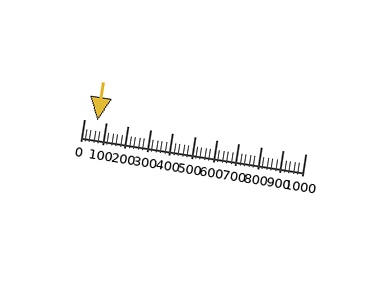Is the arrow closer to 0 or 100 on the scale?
The arrow is closer to 100.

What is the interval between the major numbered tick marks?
The major tick marks are spaced 100 units apart.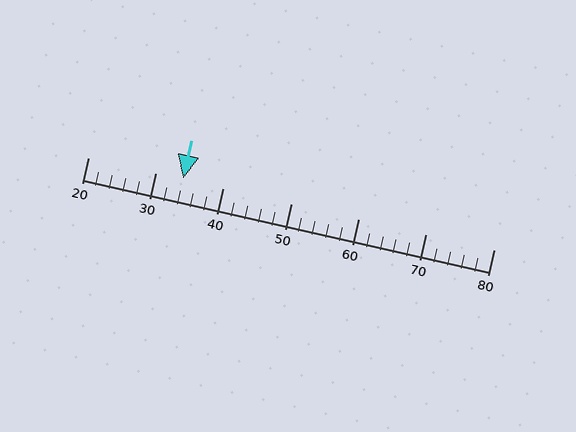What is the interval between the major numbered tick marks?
The major tick marks are spaced 10 units apart.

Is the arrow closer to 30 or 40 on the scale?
The arrow is closer to 30.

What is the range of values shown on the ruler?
The ruler shows values from 20 to 80.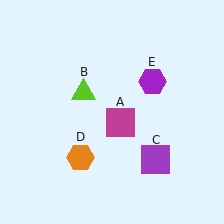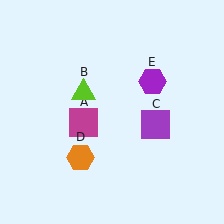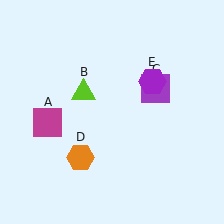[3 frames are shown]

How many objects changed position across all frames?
2 objects changed position: magenta square (object A), purple square (object C).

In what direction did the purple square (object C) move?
The purple square (object C) moved up.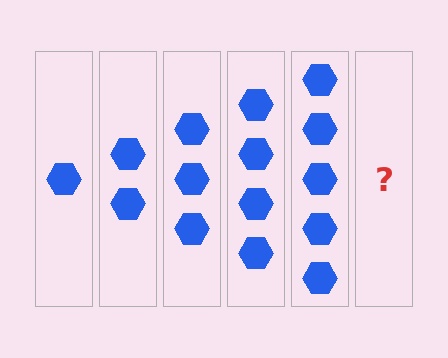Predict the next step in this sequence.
The next step is 6 hexagons.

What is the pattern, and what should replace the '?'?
The pattern is that each step adds one more hexagon. The '?' should be 6 hexagons.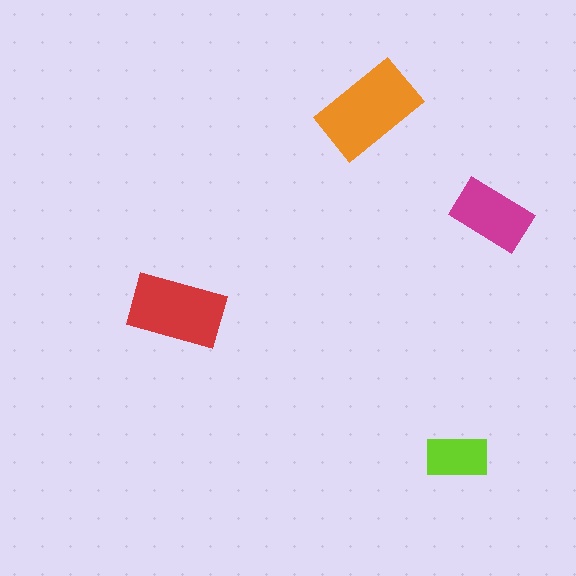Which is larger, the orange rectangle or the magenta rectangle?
The orange one.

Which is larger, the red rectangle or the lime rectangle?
The red one.